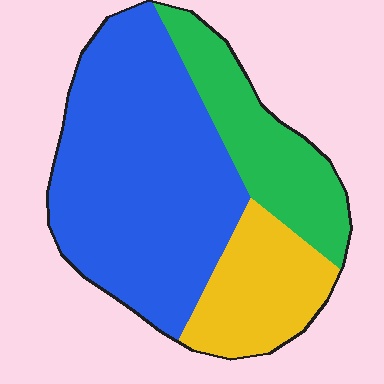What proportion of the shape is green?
Green covers about 25% of the shape.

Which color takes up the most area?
Blue, at roughly 60%.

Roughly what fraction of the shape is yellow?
Yellow takes up about one fifth (1/5) of the shape.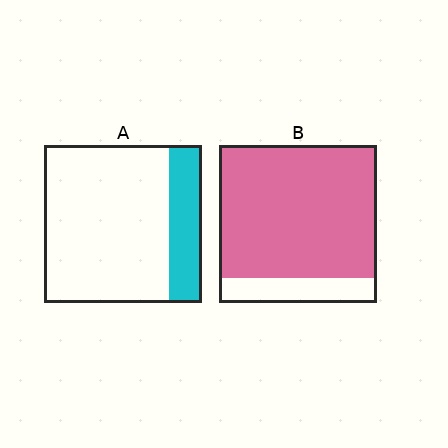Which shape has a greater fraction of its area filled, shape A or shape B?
Shape B.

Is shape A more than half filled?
No.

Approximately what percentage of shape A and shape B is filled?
A is approximately 20% and B is approximately 85%.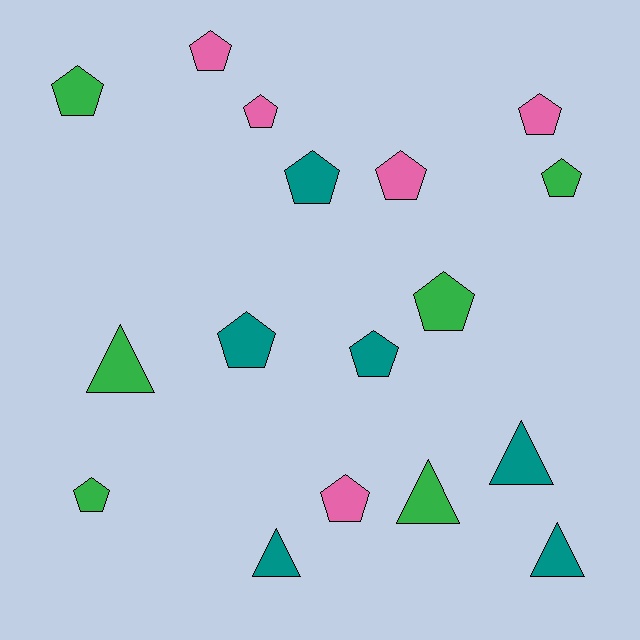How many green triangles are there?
There are 2 green triangles.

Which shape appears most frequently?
Pentagon, with 12 objects.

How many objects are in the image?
There are 17 objects.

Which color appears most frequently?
Teal, with 6 objects.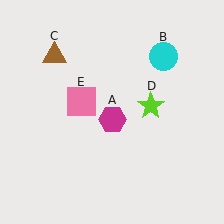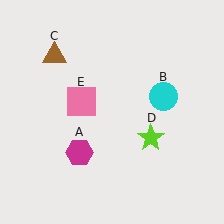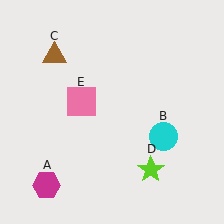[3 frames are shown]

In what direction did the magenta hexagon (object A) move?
The magenta hexagon (object A) moved down and to the left.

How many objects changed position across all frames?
3 objects changed position: magenta hexagon (object A), cyan circle (object B), lime star (object D).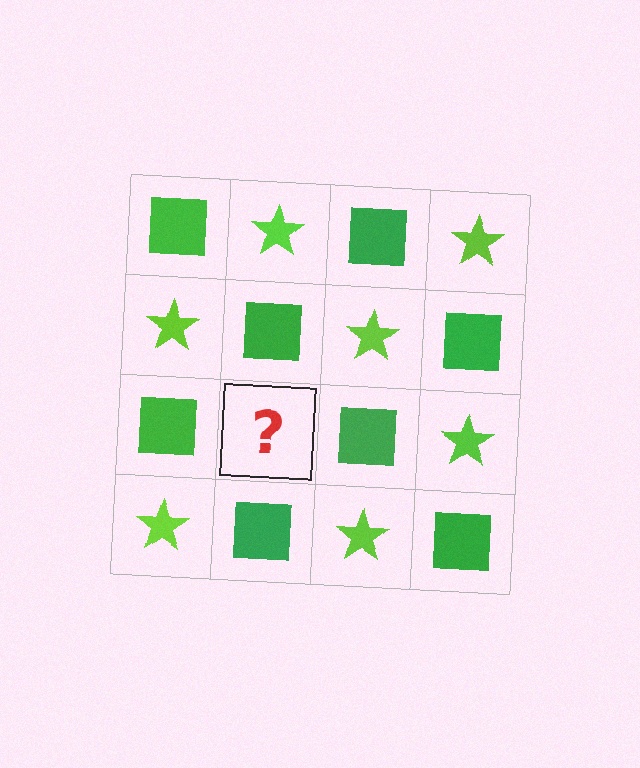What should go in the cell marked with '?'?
The missing cell should contain a lime star.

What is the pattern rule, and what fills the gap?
The rule is that it alternates green square and lime star in a checkerboard pattern. The gap should be filled with a lime star.